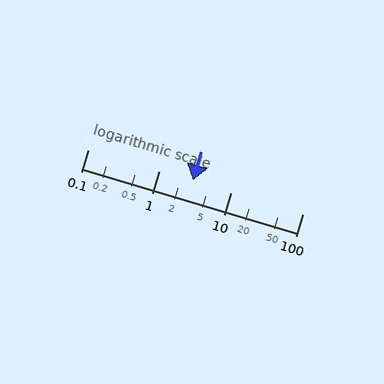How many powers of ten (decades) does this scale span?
The scale spans 3 decades, from 0.1 to 100.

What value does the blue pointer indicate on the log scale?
The pointer indicates approximately 2.9.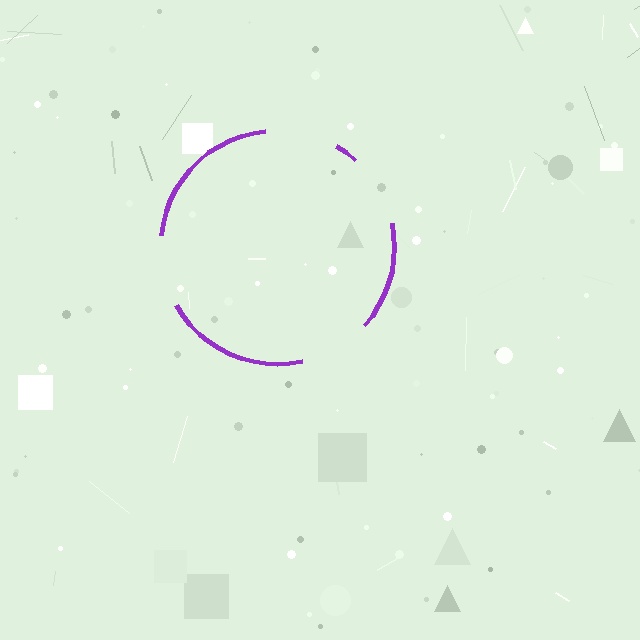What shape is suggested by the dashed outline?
The dashed outline suggests a circle.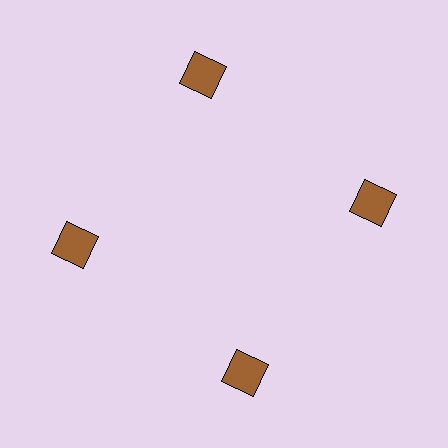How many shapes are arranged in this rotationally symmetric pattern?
There are 4 shapes, arranged in 4 groups of 1.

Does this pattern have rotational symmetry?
Yes, this pattern has 4-fold rotational symmetry. It looks the same after rotating 90 degrees around the center.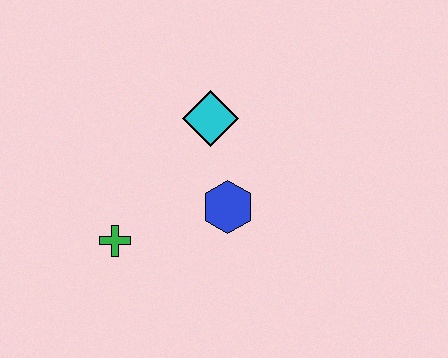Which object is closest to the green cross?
The blue hexagon is closest to the green cross.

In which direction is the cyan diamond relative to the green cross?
The cyan diamond is above the green cross.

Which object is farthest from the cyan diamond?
The green cross is farthest from the cyan diamond.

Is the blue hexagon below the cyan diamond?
Yes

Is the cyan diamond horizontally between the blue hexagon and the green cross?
Yes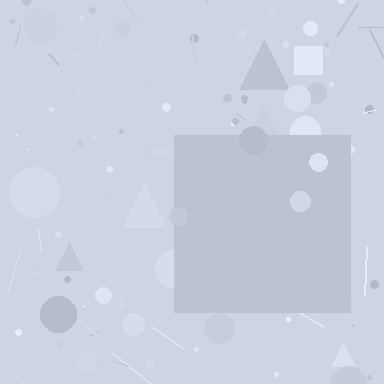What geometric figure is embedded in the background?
A square is embedded in the background.